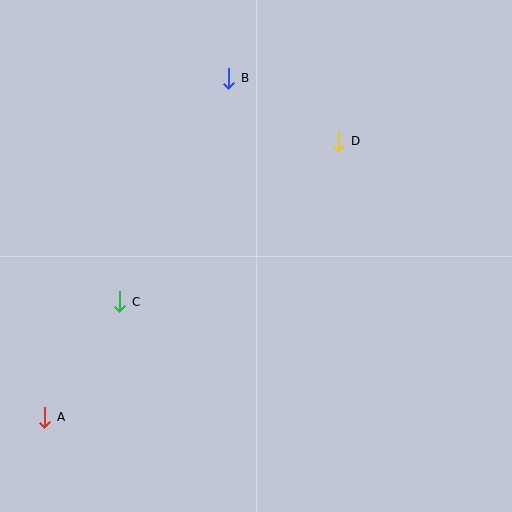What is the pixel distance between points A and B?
The distance between A and B is 386 pixels.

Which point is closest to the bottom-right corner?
Point D is closest to the bottom-right corner.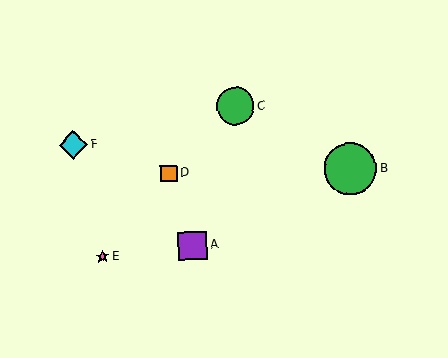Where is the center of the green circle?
The center of the green circle is at (350, 169).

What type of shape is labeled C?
Shape C is a green circle.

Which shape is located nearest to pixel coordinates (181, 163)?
The orange square (labeled D) at (169, 173) is nearest to that location.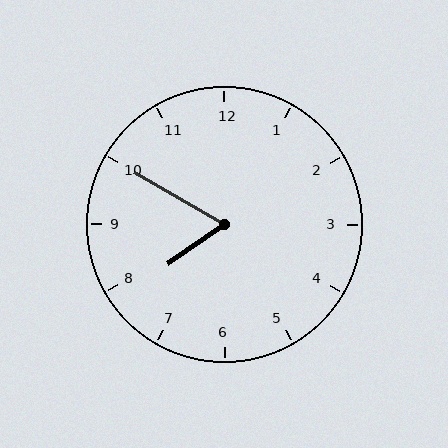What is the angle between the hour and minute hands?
Approximately 65 degrees.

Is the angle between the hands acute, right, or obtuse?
It is acute.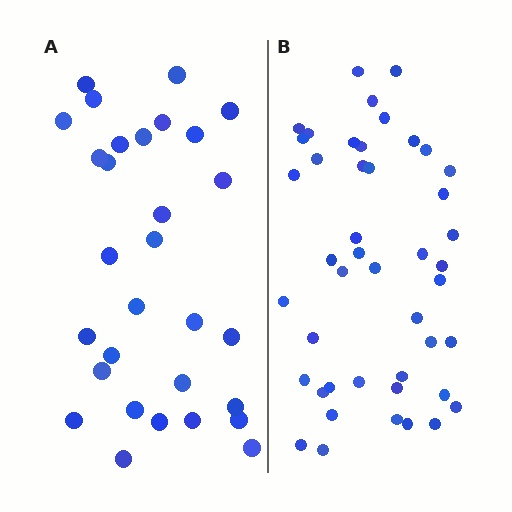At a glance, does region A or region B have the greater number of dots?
Region B (the right region) has more dots.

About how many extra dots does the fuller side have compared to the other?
Region B has approximately 15 more dots than region A.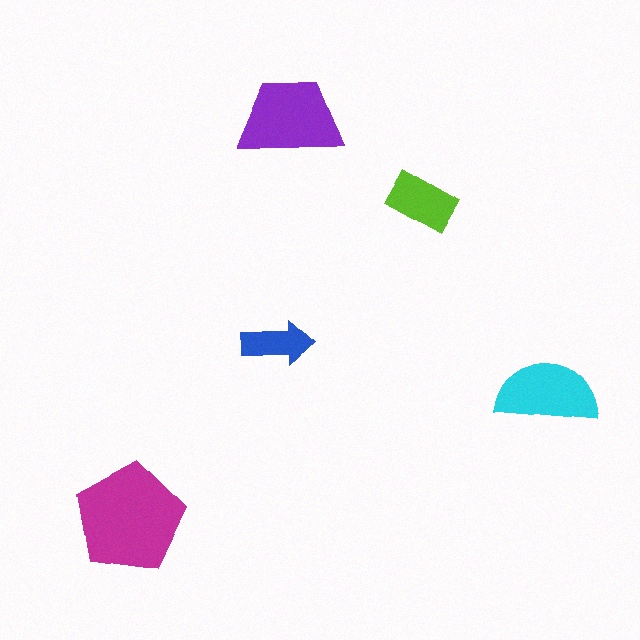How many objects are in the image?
There are 5 objects in the image.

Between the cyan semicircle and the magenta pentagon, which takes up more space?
The magenta pentagon.